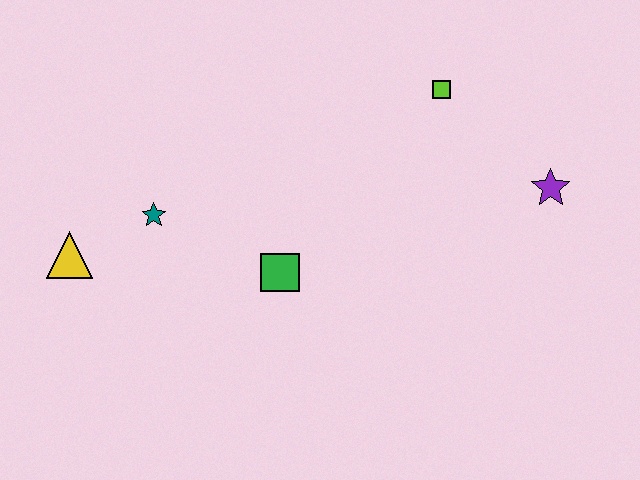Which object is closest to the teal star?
The yellow triangle is closest to the teal star.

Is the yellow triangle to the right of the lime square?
No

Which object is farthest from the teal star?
The purple star is farthest from the teal star.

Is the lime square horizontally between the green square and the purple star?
Yes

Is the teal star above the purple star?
No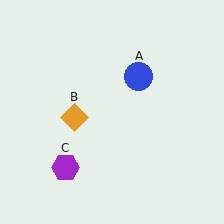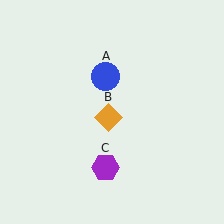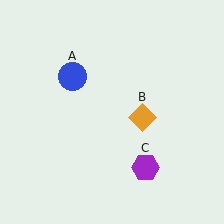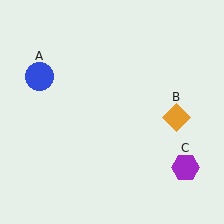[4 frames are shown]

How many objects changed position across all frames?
3 objects changed position: blue circle (object A), orange diamond (object B), purple hexagon (object C).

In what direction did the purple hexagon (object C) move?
The purple hexagon (object C) moved right.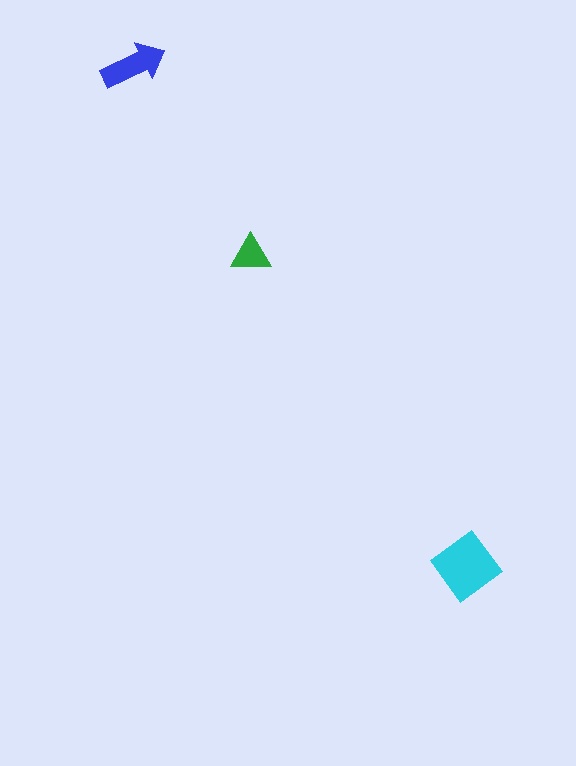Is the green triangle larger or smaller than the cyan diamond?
Smaller.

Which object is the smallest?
The green triangle.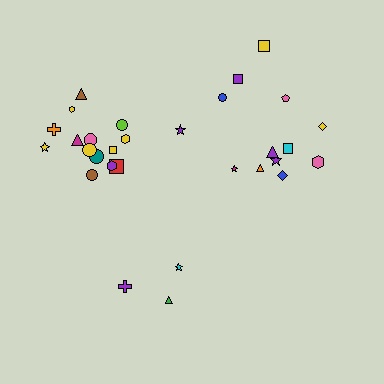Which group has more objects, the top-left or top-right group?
The top-left group.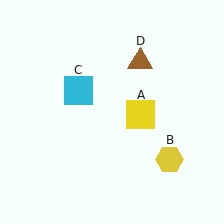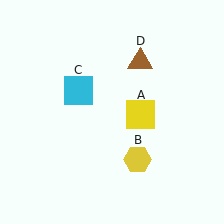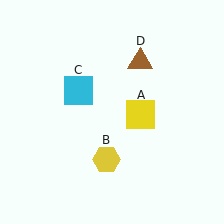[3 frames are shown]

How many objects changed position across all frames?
1 object changed position: yellow hexagon (object B).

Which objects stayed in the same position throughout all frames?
Yellow square (object A) and cyan square (object C) and brown triangle (object D) remained stationary.